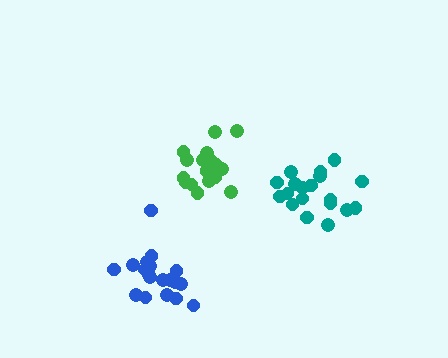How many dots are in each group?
Group 1: 19 dots, Group 2: 17 dots, Group 3: 19 dots (55 total).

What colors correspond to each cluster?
The clusters are colored: teal, green, blue.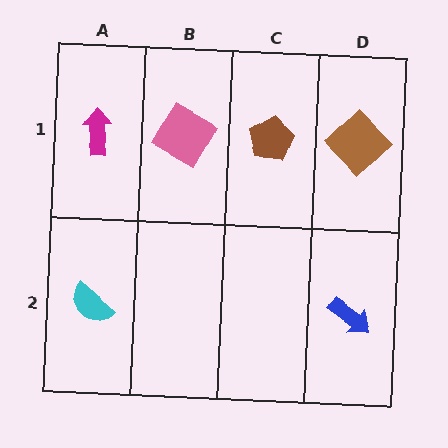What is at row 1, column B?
A pink diamond.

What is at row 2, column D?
A blue arrow.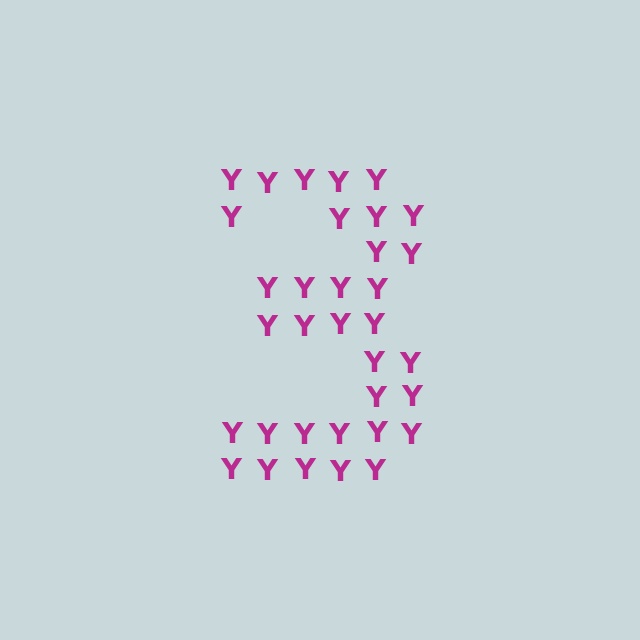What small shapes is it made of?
It is made of small letter Y's.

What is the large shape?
The large shape is the digit 3.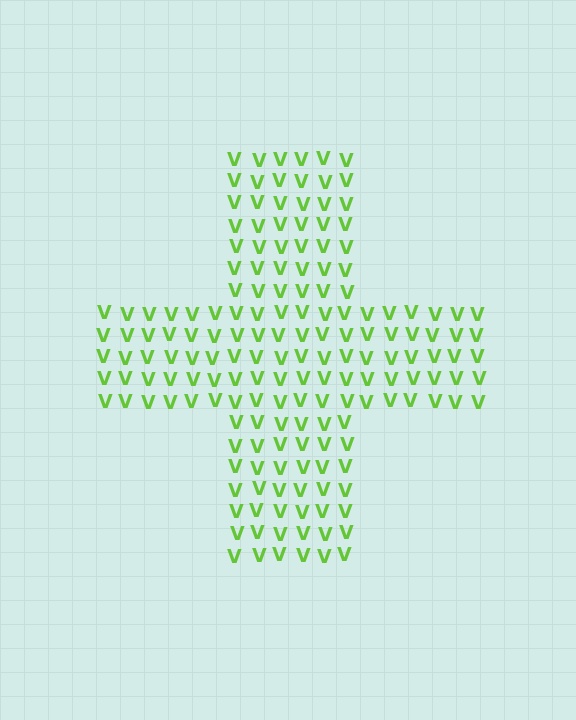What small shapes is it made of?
It is made of small letter V's.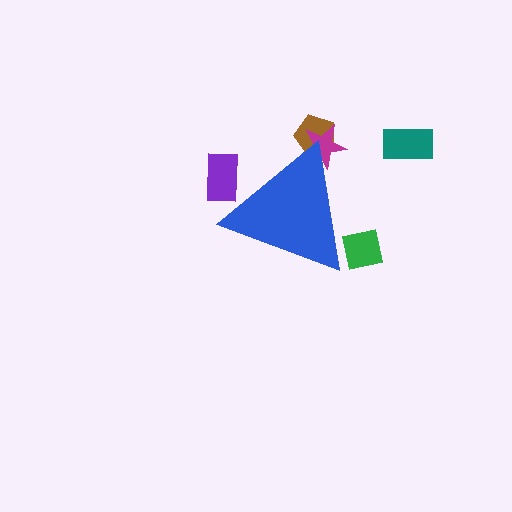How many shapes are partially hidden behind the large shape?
4 shapes are partially hidden.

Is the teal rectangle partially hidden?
No, the teal rectangle is fully visible.